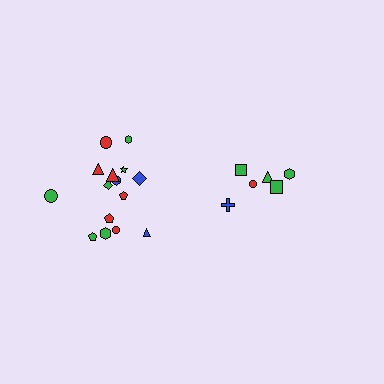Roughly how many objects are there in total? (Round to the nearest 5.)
Roughly 20 objects in total.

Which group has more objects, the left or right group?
The left group.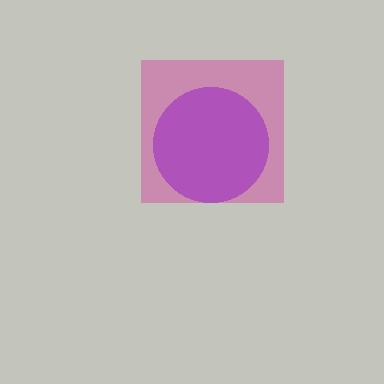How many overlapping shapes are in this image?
There are 2 overlapping shapes in the image.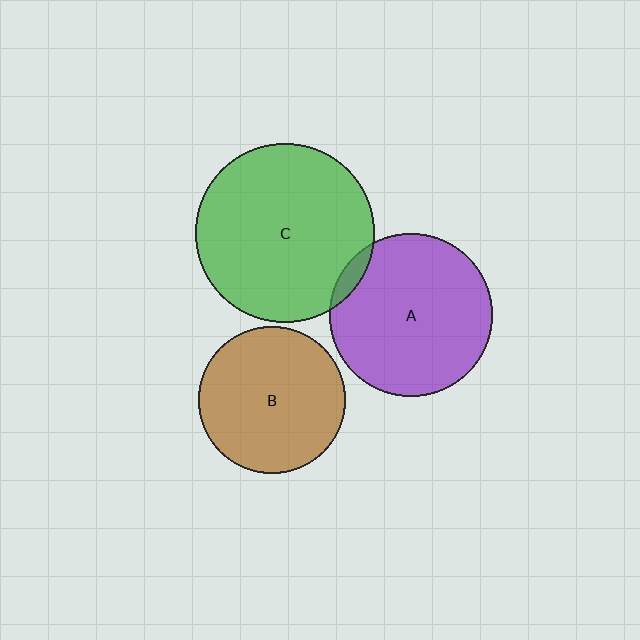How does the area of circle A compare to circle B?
Approximately 1.2 times.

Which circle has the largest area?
Circle C (green).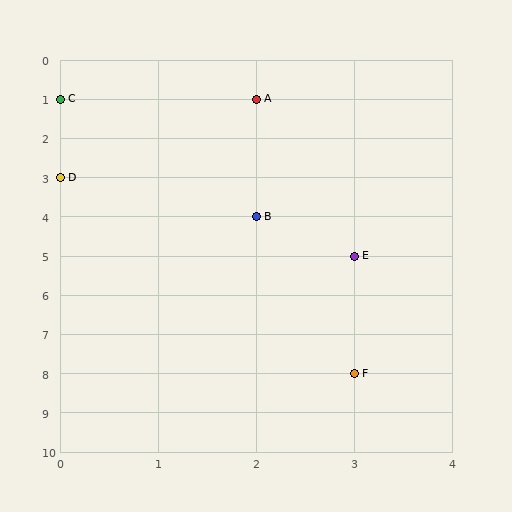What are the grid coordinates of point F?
Point F is at grid coordinates (3, 8).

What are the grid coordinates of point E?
Point E is at grid coordinates (3, 5).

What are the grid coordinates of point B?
Point B is at grid coordinates (2, 4).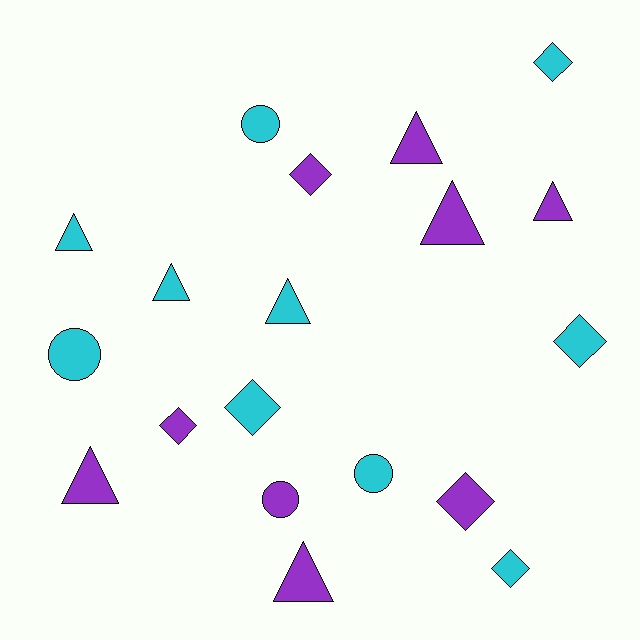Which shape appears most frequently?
Triangle, with 8 objects.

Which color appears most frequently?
Cyan, with 10 objects.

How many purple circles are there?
There is 1 purple circle.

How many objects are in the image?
There are 19 objects.